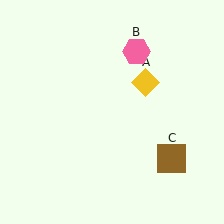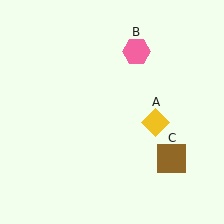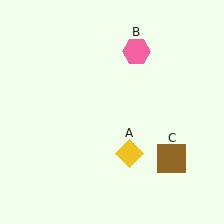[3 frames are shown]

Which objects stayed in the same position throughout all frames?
Pink hexagon (object B) and brown square (object C) remained stationary.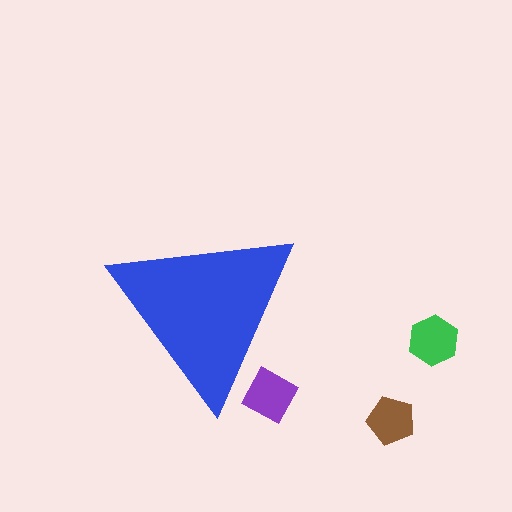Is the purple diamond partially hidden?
Yes, the purple diamond is partially hidden behind the blue triangle.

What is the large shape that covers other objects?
A blue triangle.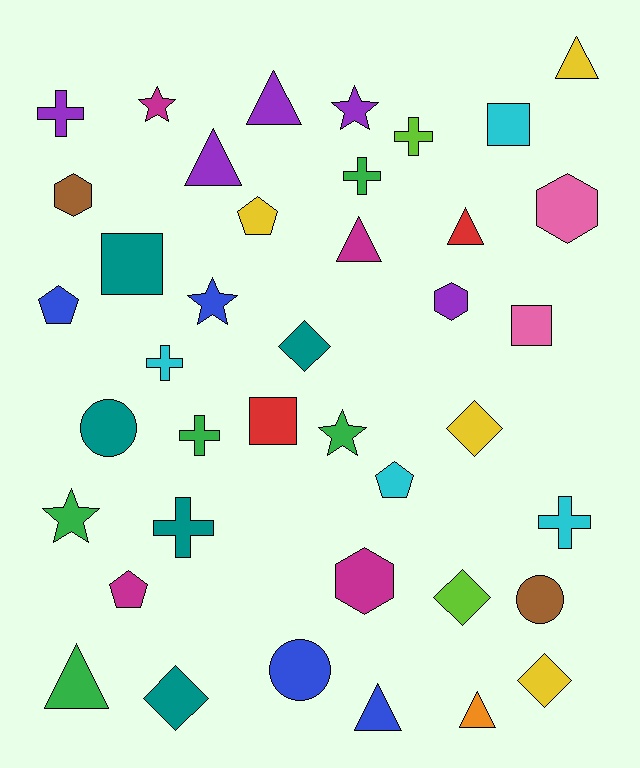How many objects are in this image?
There are 40 objects.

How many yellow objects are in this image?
There are 4 yellow objects.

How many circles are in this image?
There are 3 circles.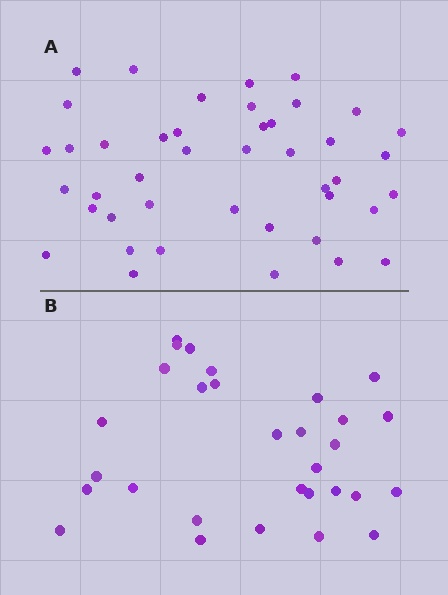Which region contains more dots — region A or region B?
Region A (the top region) has more dots.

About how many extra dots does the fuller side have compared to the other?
Region A has approximately 15 more dots than region B.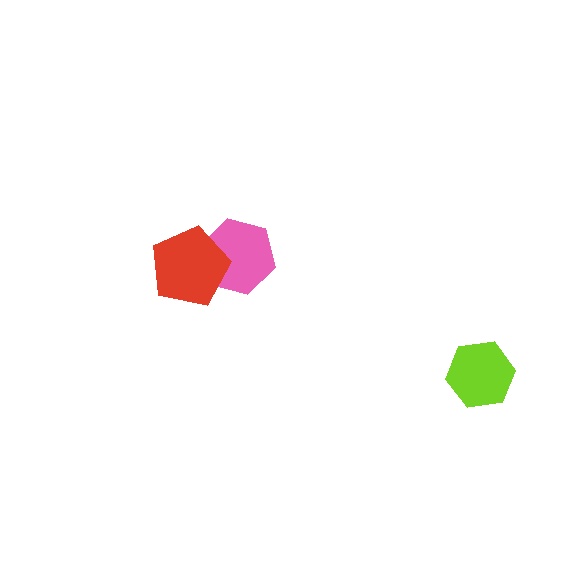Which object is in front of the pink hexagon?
The red pentagon is in front of the pink hexagon.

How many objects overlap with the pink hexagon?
1 object overlaps with the pink hexagon.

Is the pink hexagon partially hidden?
Yes, it is partially covered by another shape.